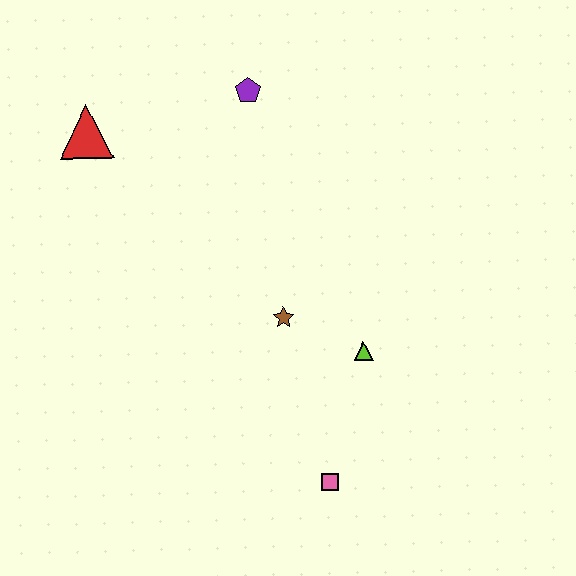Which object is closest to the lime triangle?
The brown star is closest to the lime triangle.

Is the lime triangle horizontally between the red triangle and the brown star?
No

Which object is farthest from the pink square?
The red triangle is farthest from the pink square.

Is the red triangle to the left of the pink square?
Yes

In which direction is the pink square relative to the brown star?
The pink square is below the brown star.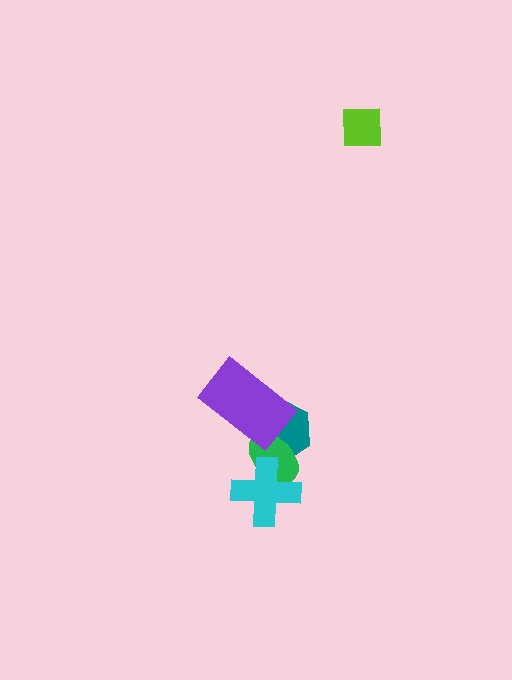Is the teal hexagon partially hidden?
Yes, it is partially covered by another shape.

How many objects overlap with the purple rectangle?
2 objects overlap with the purple rectangle.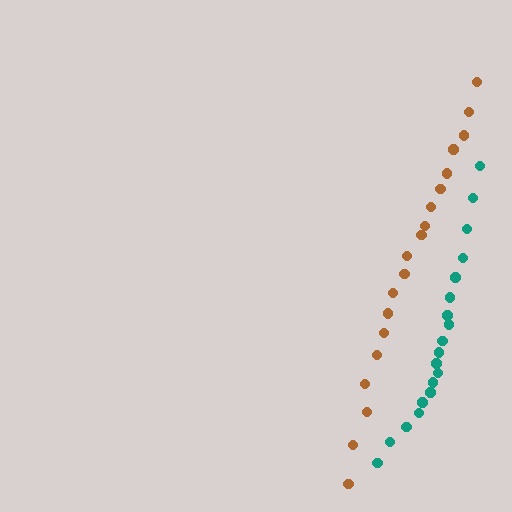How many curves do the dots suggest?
There are 2 distinct paths.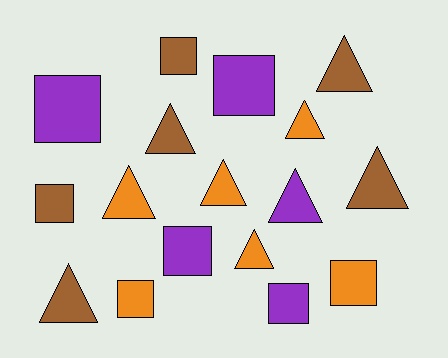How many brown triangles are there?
There are 4 brown triangles.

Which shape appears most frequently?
Triangle, with 9 objects.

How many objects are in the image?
There are 17 objects.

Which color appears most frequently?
Orange, with 6 objects.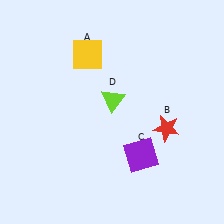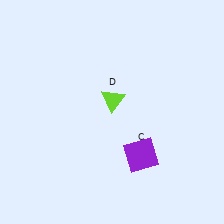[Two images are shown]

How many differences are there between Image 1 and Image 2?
There are 2 differences between the two images.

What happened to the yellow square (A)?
The yellow square (A) was removed in Image 2. It was in the top-left area of Image 1.